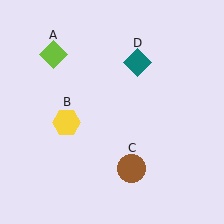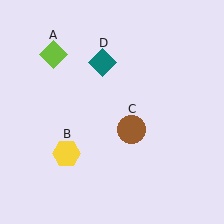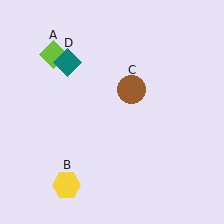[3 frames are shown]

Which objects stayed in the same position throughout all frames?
Lime diamond (object A) remained stationary.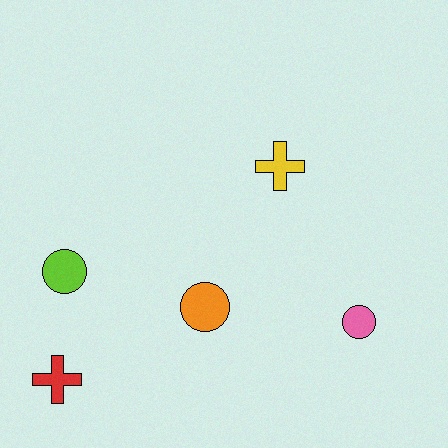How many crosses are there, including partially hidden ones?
There are 2 crosses.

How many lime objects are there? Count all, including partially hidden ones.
There is 1 lime object.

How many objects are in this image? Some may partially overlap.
There are 5 objects.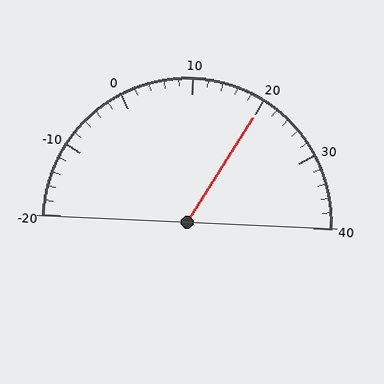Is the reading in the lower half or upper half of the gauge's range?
The reading is in the upper half of the range (-20 to 40).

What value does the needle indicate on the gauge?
The needle indicates approximately 20.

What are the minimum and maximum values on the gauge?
The gauge ranges from -20 to 40.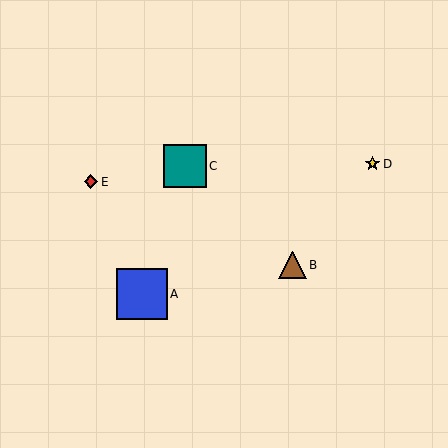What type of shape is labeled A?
Shape A is a blue square.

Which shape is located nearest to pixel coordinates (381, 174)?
The yellow star (labeled D) at (372, 164) is nearest to that location.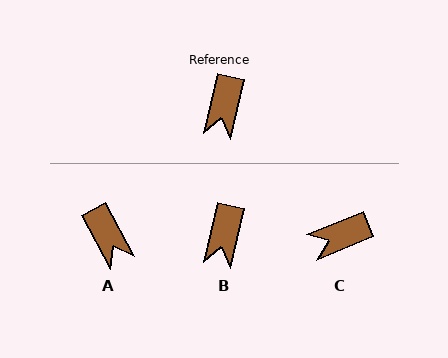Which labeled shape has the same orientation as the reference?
B.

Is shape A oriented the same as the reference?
No, it is off by about 41 degrees.